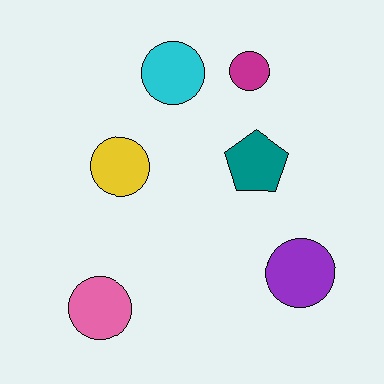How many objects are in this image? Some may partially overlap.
There are 6 objects.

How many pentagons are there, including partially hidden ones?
There is 1 pentagon.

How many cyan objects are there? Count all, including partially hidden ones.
There is 1 cyan object.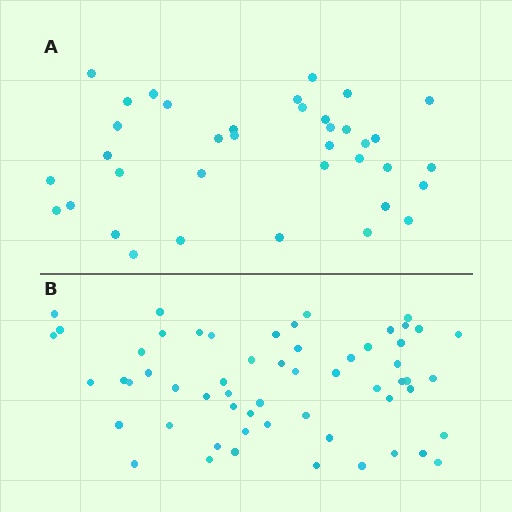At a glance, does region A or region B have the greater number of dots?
Region B (the bottom region) has more dots.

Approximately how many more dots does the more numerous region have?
Region B has approximately 20 more dots than region A.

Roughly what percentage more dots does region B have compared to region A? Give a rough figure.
About 55% more.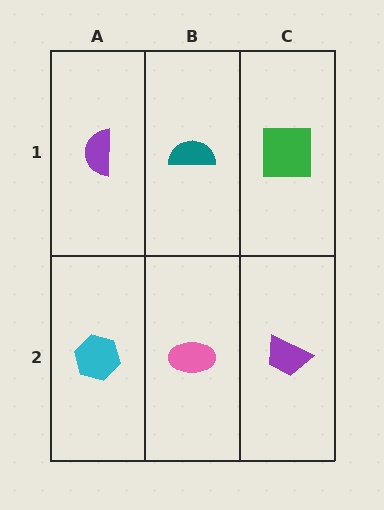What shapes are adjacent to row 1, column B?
A pink ellipse (row 2, column B), a purple semicircle (row 1, column A), a green square (row 1, column C).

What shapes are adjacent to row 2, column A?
A purple semicircle (row 1, column A), a pink ellipse (row 2, column B).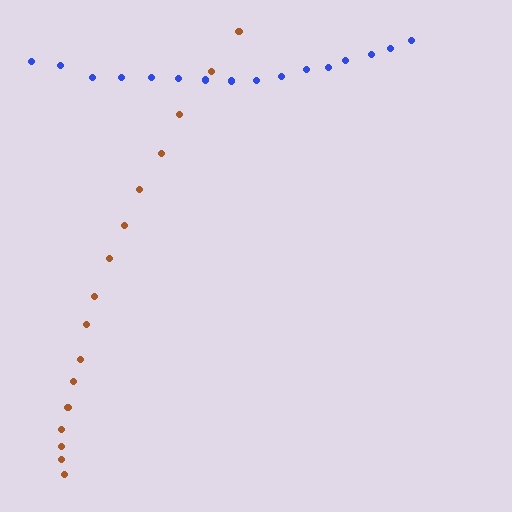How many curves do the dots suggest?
There are 2 distinct paths.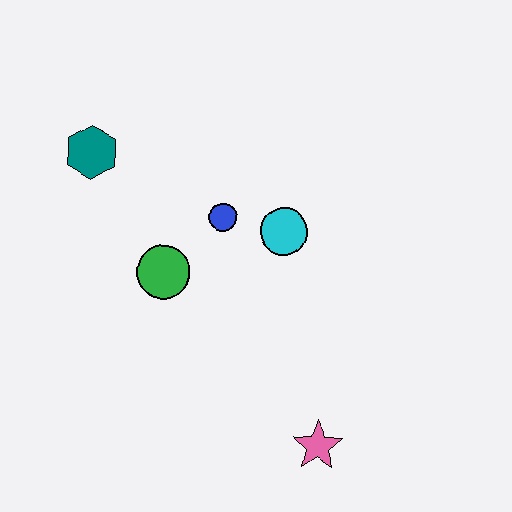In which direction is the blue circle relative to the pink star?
The blue circle is above the pink star.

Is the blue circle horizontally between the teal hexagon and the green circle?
No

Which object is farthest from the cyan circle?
The pink star is farthest from the cyan circle.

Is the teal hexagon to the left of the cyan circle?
Yes